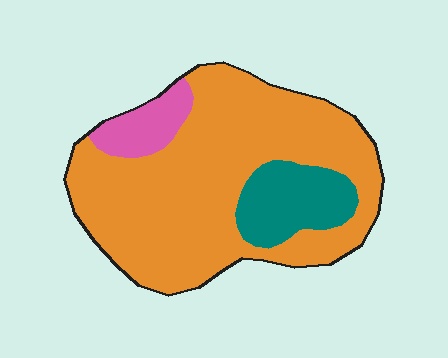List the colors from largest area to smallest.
From largest to smallest: orange, teal, pink.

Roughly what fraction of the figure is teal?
Teal takes up about one sixth (1/6) of the figure.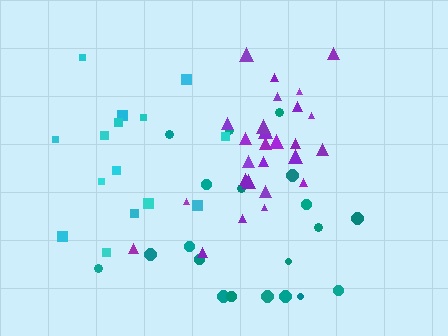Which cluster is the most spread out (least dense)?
Teal.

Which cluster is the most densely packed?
Purple.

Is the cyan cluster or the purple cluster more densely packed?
Purple.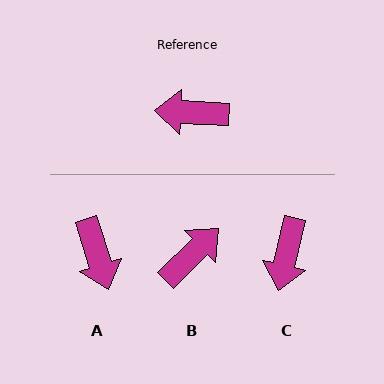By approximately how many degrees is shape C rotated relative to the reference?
Approximately 79 degrees counter-clockwise.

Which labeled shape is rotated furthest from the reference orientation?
B, about 133 degrees away.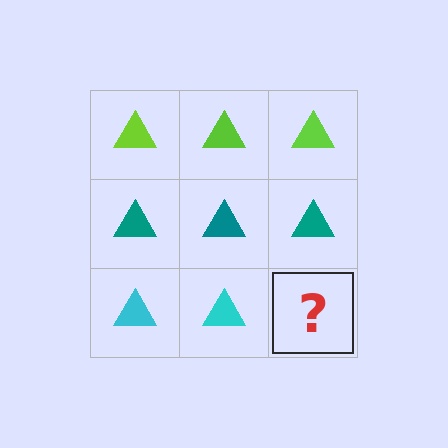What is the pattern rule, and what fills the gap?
The rule is that each row has a consistent color. The gap should be filled with a cyan triangle.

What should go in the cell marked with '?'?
The missing cell should contain a cyan triangle.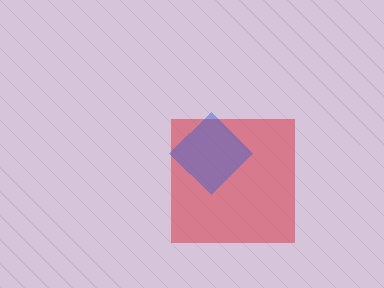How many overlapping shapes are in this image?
There are 2 overlapping shapes in the image.